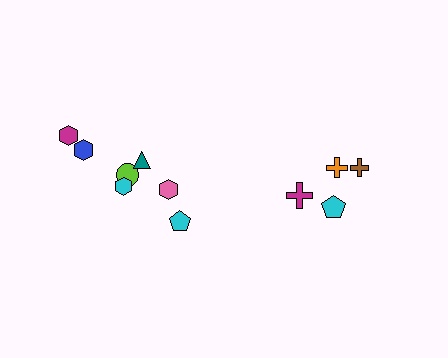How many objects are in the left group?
There are 7 objects.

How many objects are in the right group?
There are 4 objects.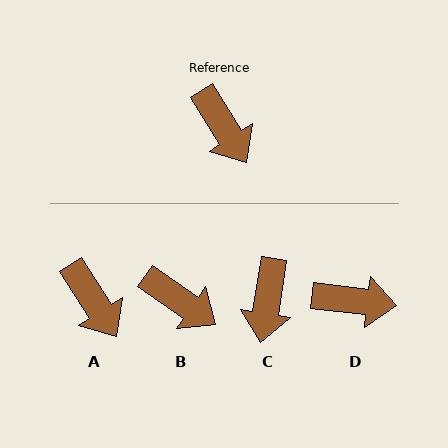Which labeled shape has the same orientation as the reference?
A.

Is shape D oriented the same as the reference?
No, it is off by about 51 degrees.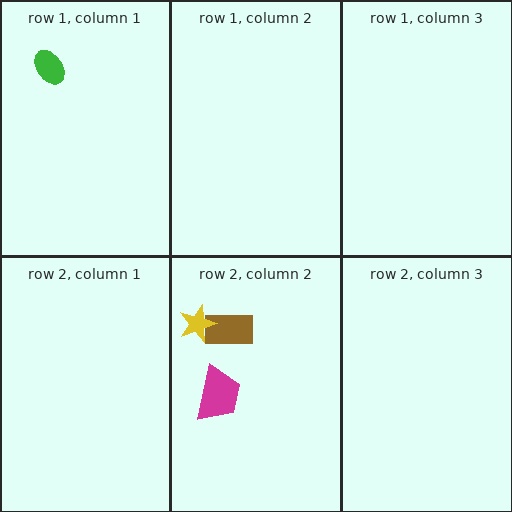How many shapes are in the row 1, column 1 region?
1.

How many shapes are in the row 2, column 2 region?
3.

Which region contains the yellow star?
The row 2, column 2 region.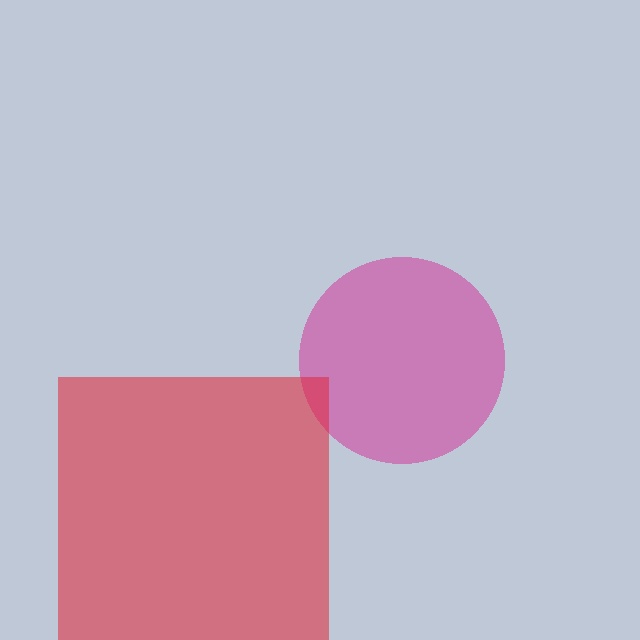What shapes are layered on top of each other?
The layered shapes are: a magenta circle, a red square.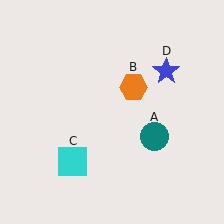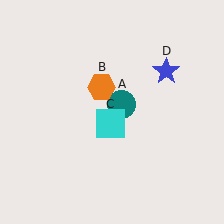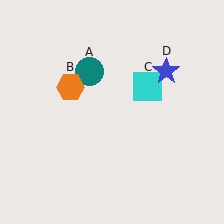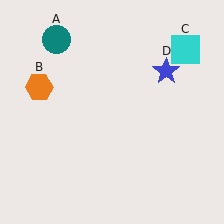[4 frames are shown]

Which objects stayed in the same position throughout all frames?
Blue star (object D) remained stationary.